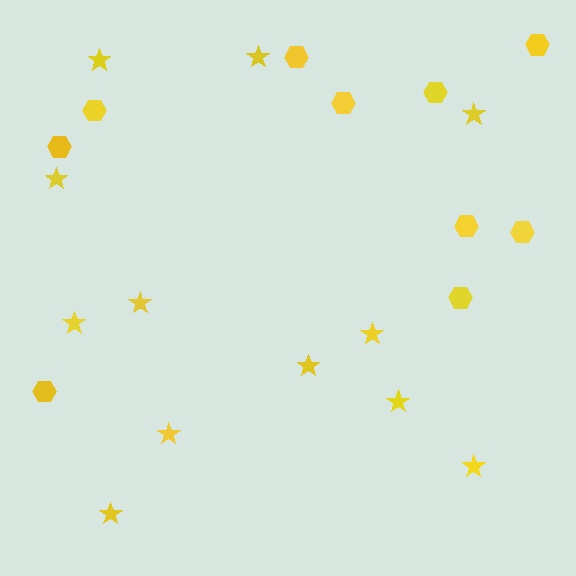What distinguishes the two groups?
There are 2 groups: one group of stars (12) and one group of hexagons (10).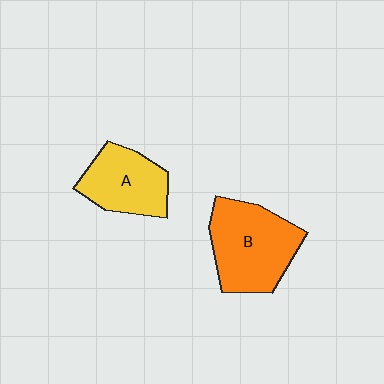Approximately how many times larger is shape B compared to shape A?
Approximately 1.4 times.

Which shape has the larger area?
Shape B (orange).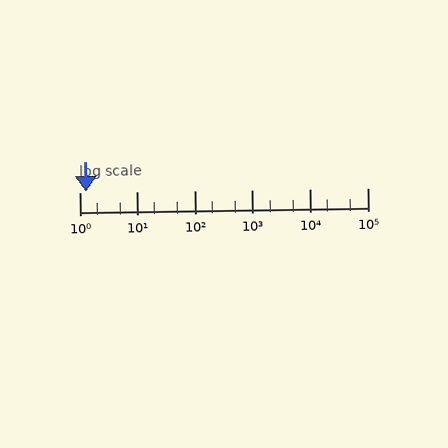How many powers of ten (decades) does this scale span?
The scale spans 5 decades, from 1 to 100000.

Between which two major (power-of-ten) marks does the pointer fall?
The pointer is between 1 and 10.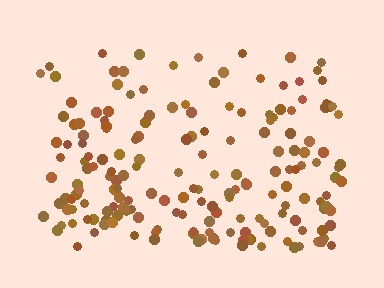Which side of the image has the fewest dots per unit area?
The top.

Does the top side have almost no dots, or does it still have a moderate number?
Still a moderate number, just noticeably fewer than the bottom.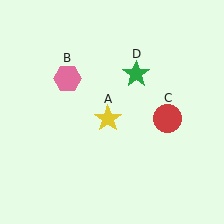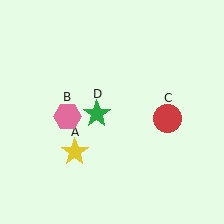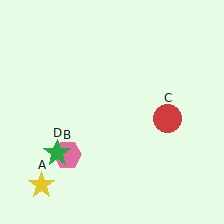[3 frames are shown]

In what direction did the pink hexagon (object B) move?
The pink hexagon (object B) moved down.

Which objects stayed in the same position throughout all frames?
Red circle (object C) remained stationary.